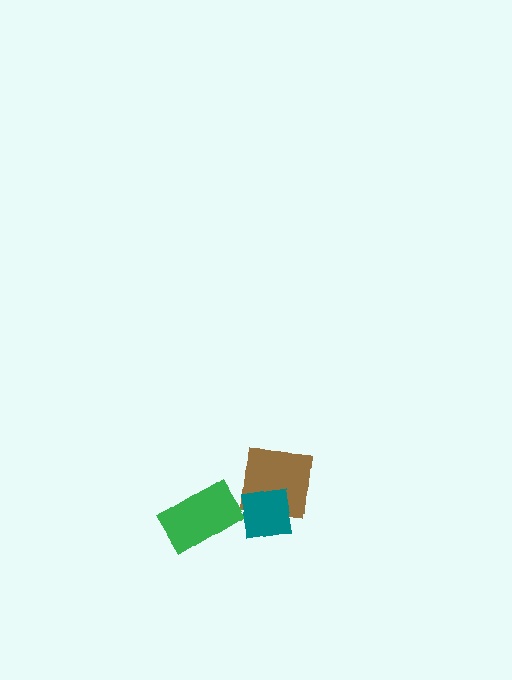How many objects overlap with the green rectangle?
0 objects overlap with the green rectangle.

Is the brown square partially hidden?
Yes, it is partially covered by another shape.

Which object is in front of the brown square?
The teal square is in front of the brown square.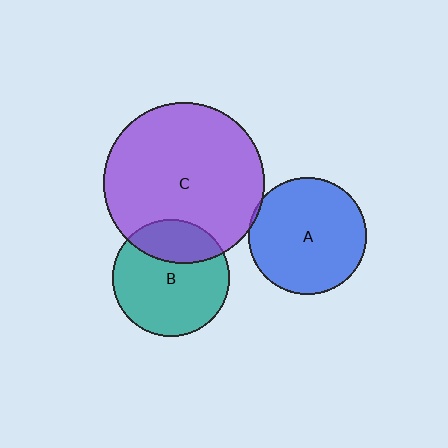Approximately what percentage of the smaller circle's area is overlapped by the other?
Approximately 25%.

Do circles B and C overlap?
Yes.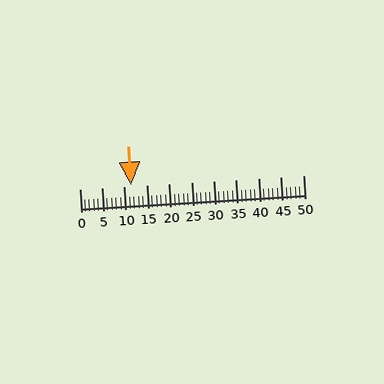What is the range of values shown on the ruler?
The ruler shows values from 0 to 50.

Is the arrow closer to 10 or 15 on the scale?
The arrow is closer to 10.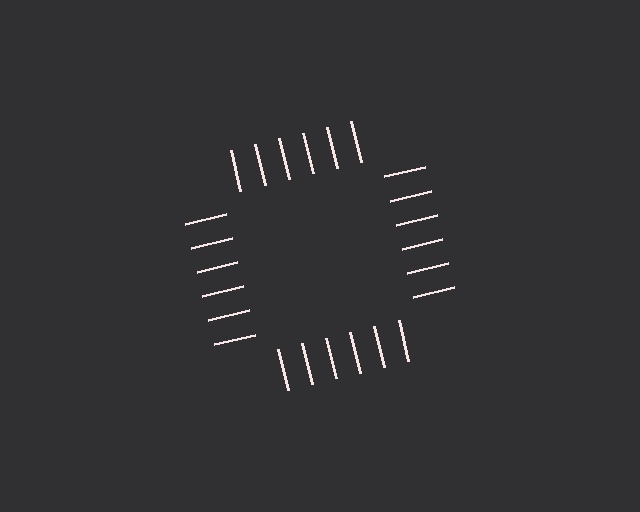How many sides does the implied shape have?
4 sides — the line-ends trace a square.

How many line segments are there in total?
24 — 6 along each of the 4 edges.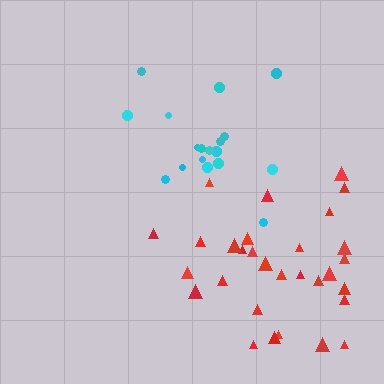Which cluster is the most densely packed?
Cyan.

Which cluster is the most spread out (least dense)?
Red.